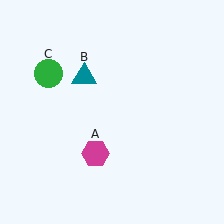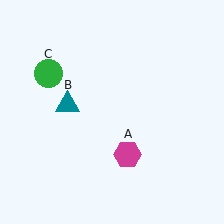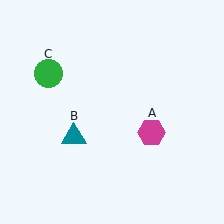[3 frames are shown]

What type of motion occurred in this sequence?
The magenta hexagon (object A), teal triangle (object B) rotated counterclockwise around the center of the scene.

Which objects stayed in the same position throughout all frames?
Green circle (object C) remained stationary.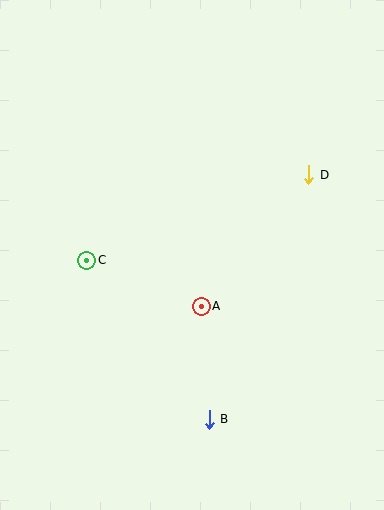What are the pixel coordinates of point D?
Point D is at (309, 175).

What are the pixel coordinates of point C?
Point C is at (86, 260).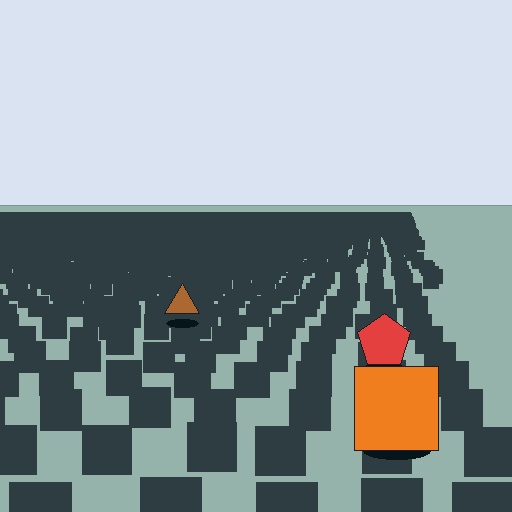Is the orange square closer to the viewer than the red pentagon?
Yes. The orange square is closer — you can tell from the texture gradient: the ground texture is coarser near it.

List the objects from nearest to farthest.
From nearest to farthest: the orange square, the red pentagon, the brown triangle.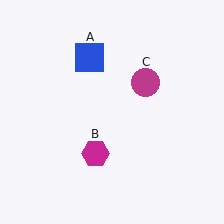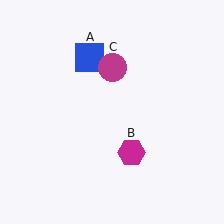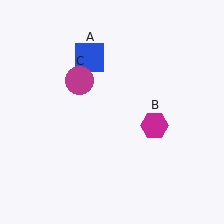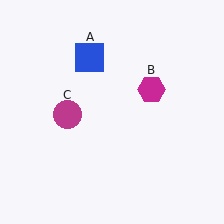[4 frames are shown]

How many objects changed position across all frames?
2 objects changed position: magenta hexagon (object B), magenta circle (object C).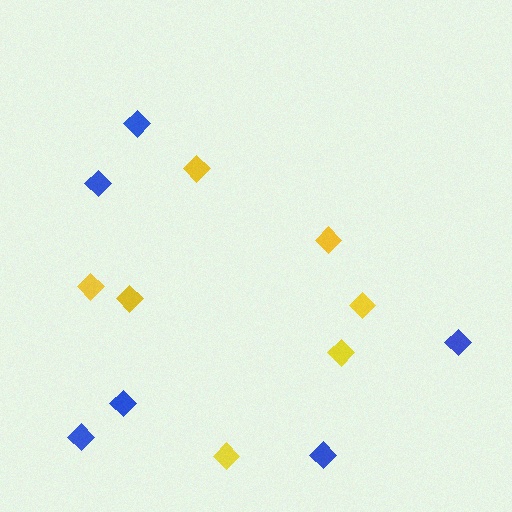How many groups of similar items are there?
There are 2 groups: one group of yellow diamonds (7) and one group of blue diamonds (6).